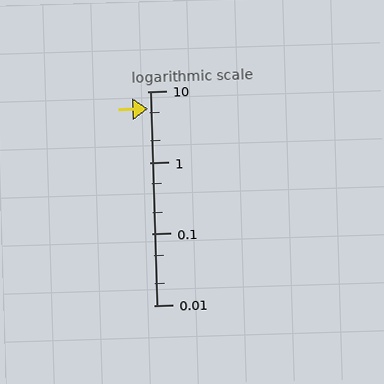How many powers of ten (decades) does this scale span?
The scale spans 3 decades, from 0.01 to 10.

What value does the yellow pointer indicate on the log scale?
The pointer indicates approximately 5.6.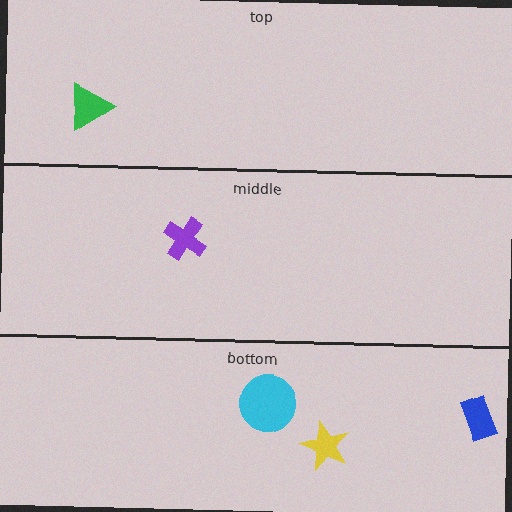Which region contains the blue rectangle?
The bottom region.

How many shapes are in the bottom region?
3.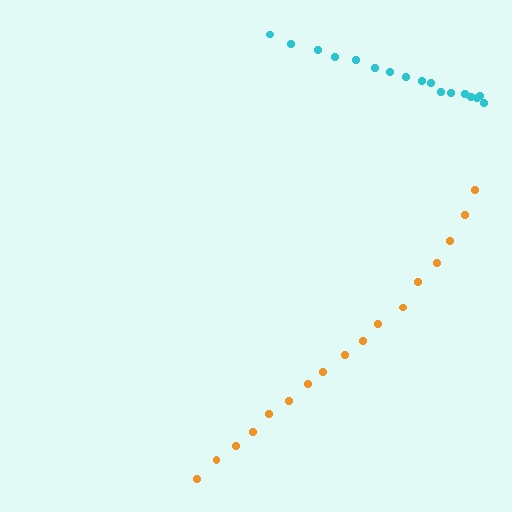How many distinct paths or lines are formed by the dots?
There are 2 distinct paths.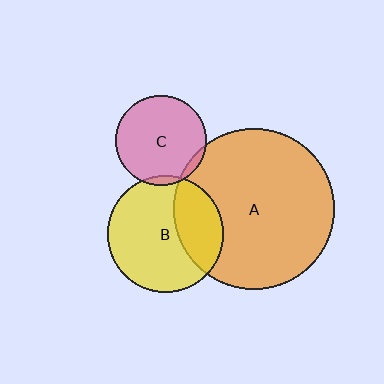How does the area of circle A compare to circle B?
Approximately 1.9 times.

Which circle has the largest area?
Circle A (orange).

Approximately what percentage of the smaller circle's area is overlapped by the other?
Approximately 5%.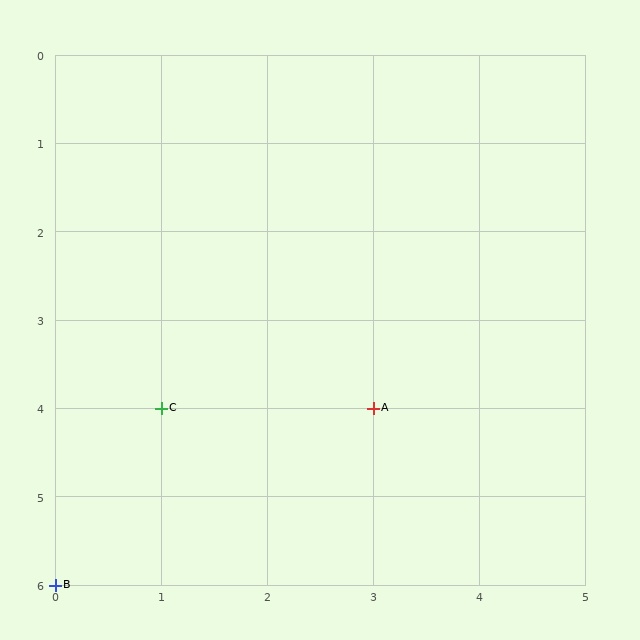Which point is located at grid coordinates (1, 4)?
Point C is at (1, 4).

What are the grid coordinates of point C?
Point C is at grid coordinates (1, 4).